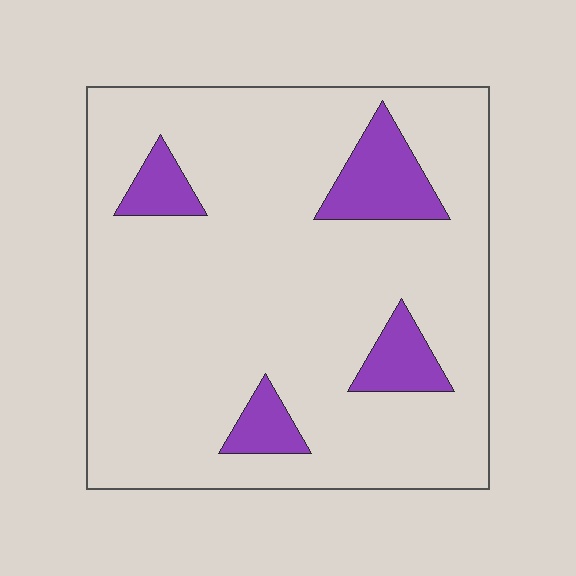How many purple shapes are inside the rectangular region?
4.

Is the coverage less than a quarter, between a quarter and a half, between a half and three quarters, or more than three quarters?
Less than a quarter.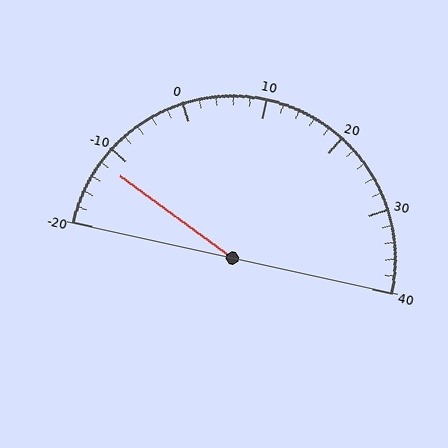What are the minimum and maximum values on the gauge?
The gauge ranges from -20 to 40.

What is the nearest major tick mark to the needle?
The nearest major tick mark is -10.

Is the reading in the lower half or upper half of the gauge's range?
The reading is in the lower half of the range (-20 to 40).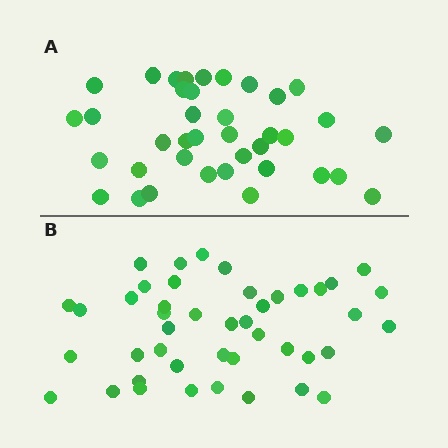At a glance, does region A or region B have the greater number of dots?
Region B (the bottom region) has more dots.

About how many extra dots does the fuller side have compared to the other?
Region B has about 6 more dots than region A.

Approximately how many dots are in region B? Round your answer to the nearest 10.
About 40 dots. (The exact count is 44, which rounds to 40.)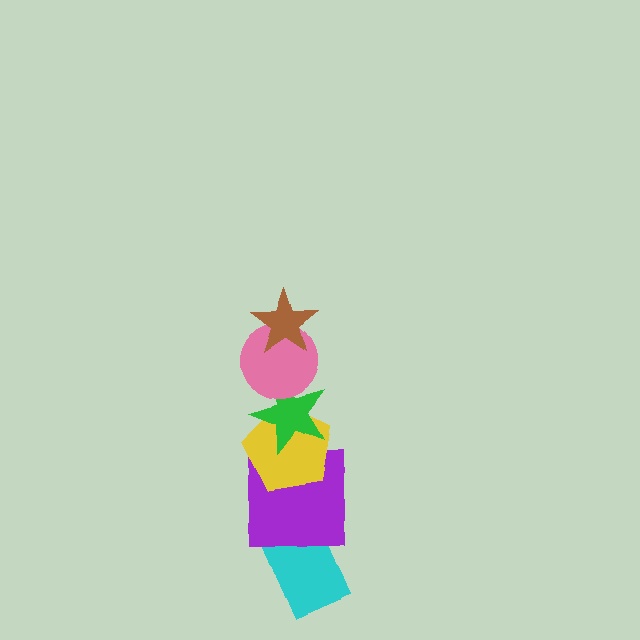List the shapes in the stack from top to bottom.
From top to bottom: the brown star, the pink circle, the green star, the yellow pentagon, the purple square, the cyan rectangle.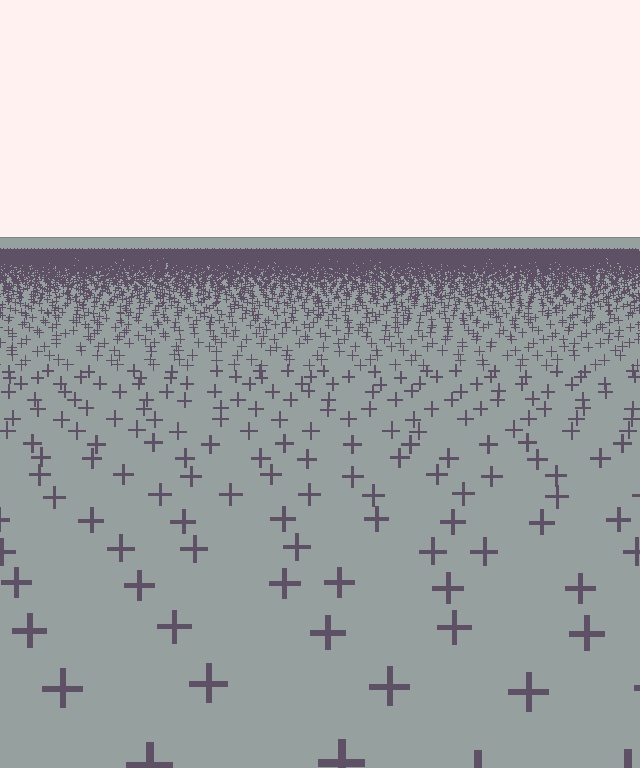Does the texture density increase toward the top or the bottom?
Density increases toward the top.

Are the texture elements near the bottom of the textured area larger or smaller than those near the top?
Larger. Near the bottom, elements are closer to the viewer and appear at a bigger on-screen size.